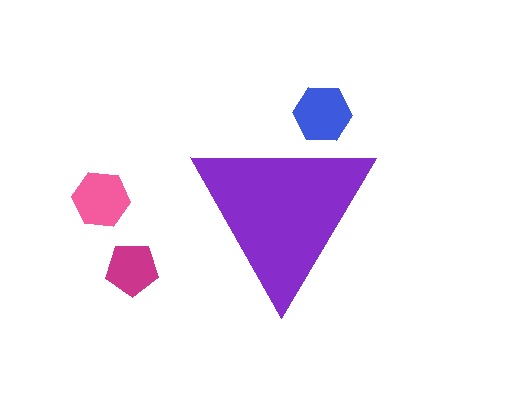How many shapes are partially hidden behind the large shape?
1 shape is partially hidden.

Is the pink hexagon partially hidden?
No, the pink hexagon is fully visible.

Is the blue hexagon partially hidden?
Yes, the blue hexagon is partially hidden behind the purple triangle.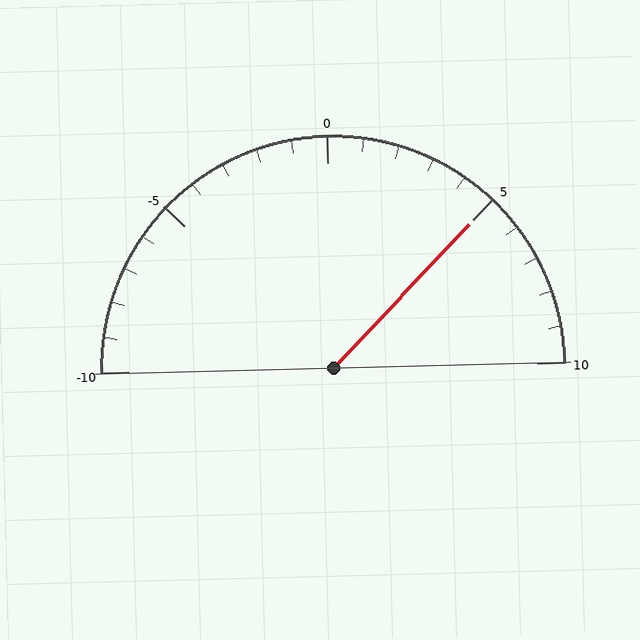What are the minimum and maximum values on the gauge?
The gauge ranges from -10 to 10.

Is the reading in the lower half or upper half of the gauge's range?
The reading is in the upper half of the range (-10 to 10).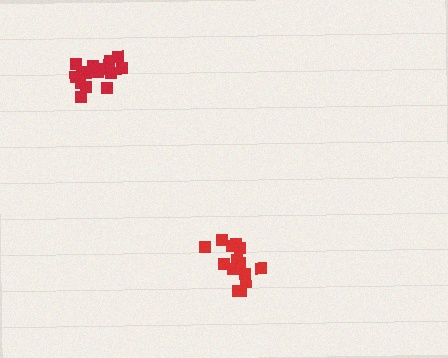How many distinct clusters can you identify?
There are 2 distinct clusters.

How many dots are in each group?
Group 1: 16 dots, Group 2: 15 dots (31 total).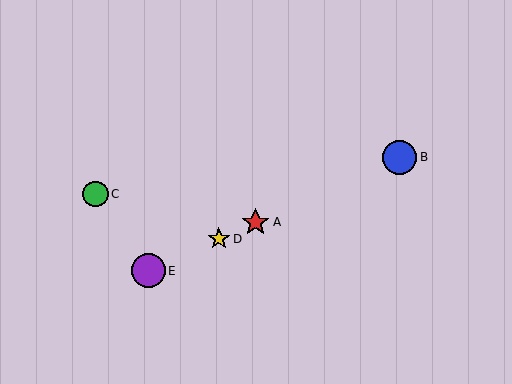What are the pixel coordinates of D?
Object D is at (219, 239).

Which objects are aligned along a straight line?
Objects A, B, D, E are aligned along a straight line.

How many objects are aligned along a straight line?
4 objects (A, B, D, E) are aligned along a straight line.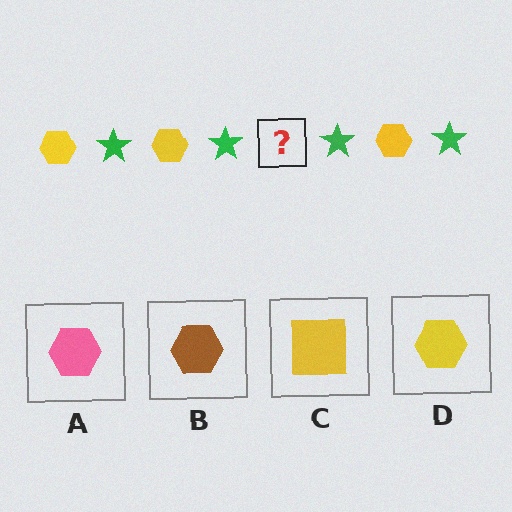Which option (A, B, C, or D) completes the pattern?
D.